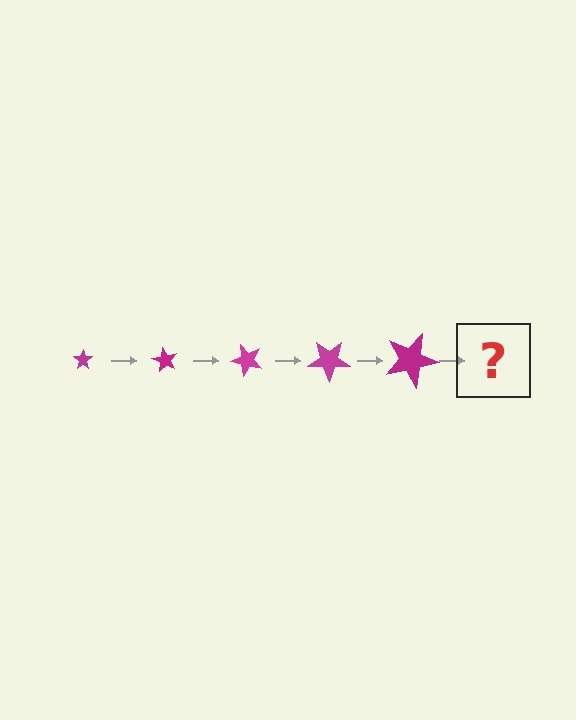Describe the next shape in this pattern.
It should be a star, larger than the previous one and rotated 300 degrees from the start.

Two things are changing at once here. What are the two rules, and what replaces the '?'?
The two rules are that the star grows larger each step and it rotates 60 degrees each step. The '?' should be a star, larger than the previous one and rotated 300 degrees from the start.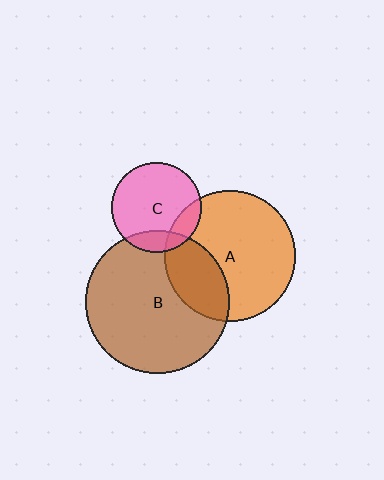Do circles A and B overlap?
Yes.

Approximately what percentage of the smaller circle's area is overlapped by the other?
Approximately 30%.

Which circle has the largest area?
Circle B (brown).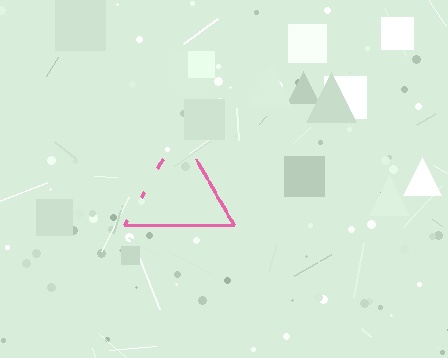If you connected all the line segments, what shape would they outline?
They would outline a triangle.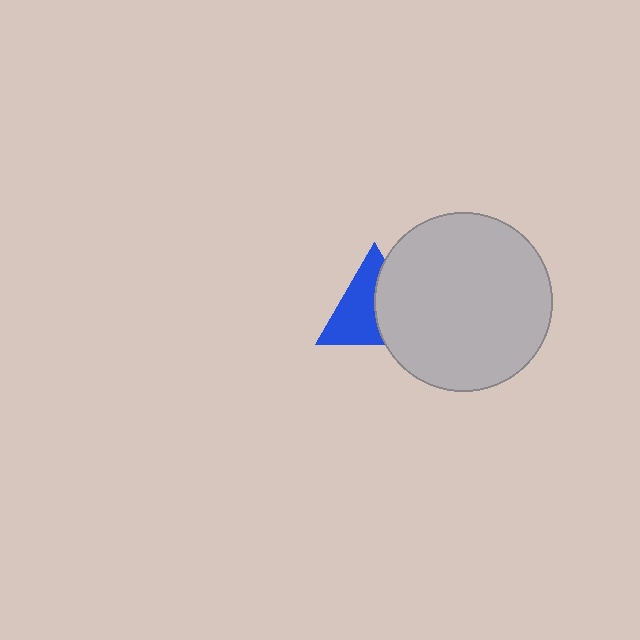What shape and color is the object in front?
The object in front is a light gray circle.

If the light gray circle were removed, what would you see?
You would see the complete blue triangle.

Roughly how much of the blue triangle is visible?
About half of it is visible (roughly 56%).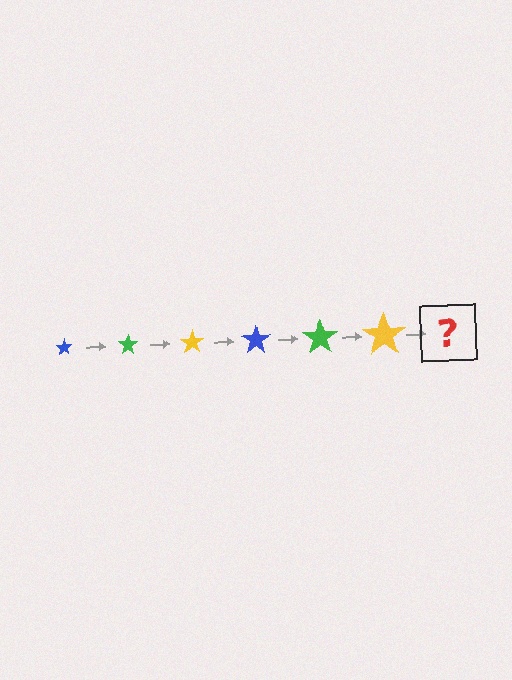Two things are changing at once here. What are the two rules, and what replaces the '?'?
The two rules are that the star grows larger each step and the color cycles through blue, green, and yellow. The '?' should be a blue star, larger than the previous one.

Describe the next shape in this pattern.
It should be a blue star, larger than the previous one.